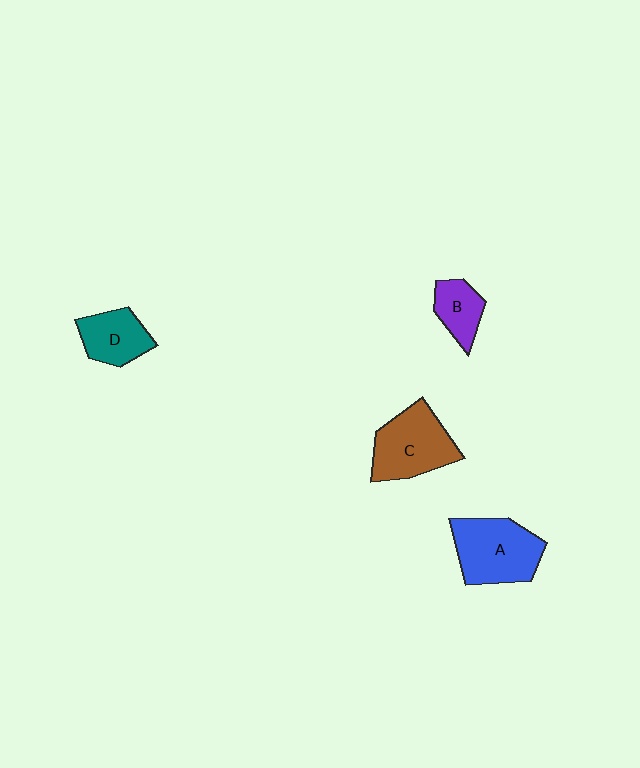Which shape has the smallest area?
Shape B (purple).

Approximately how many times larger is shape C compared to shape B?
Approximately 1.9 times.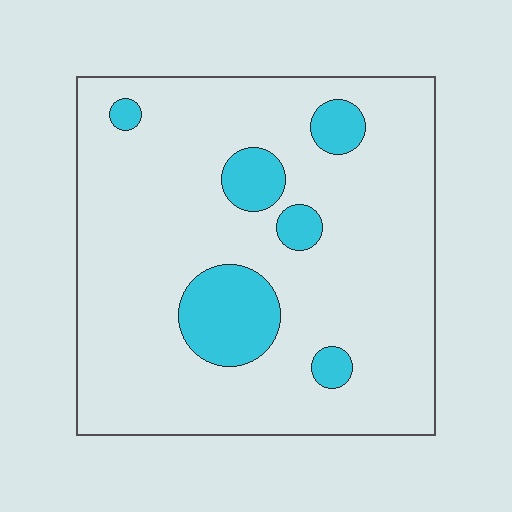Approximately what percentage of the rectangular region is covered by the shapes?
Approximately 15%.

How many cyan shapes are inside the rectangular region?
6.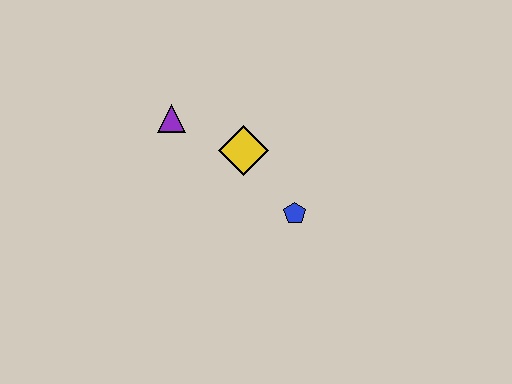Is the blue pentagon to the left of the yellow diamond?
No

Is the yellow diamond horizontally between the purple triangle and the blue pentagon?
Yes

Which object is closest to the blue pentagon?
The yellow diamond is closest to the blue pentagon.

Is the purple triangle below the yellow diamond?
No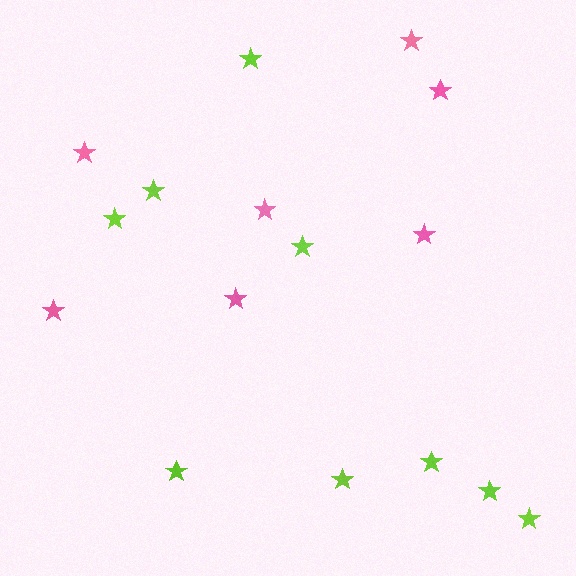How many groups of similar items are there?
There are 2 groups: one group of lime stars (9) and one group of pink stars (7).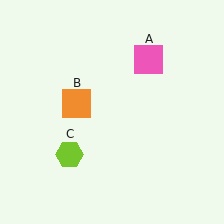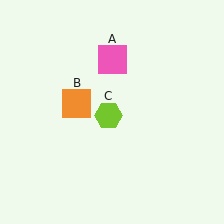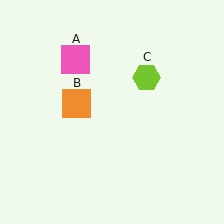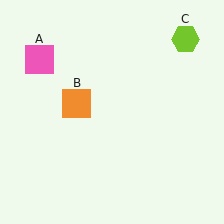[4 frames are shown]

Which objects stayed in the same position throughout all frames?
Orange square (object B) remained stationary.